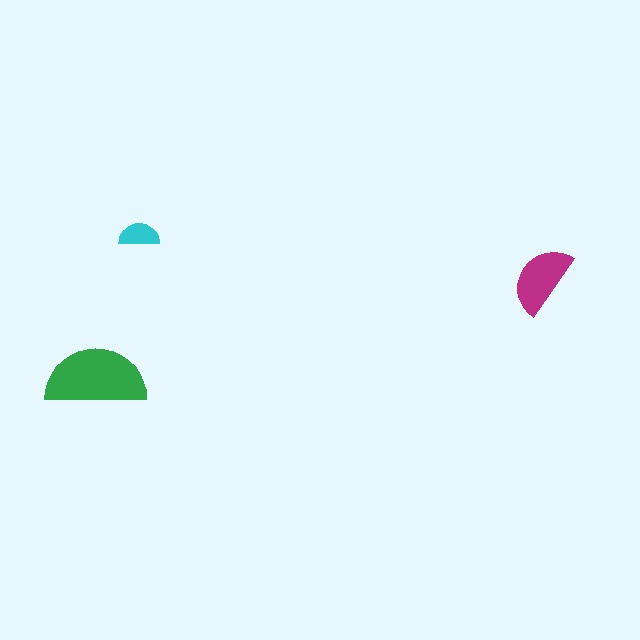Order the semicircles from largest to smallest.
the green one, the magenta one, the cyan one.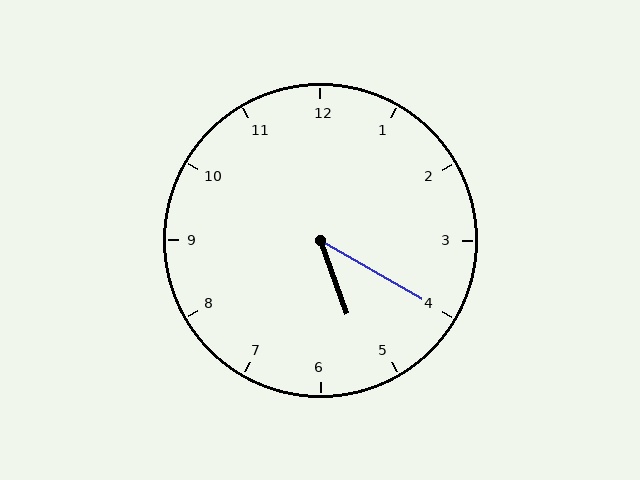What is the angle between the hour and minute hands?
Approximately 40 degrees.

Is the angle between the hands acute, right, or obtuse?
It is acute.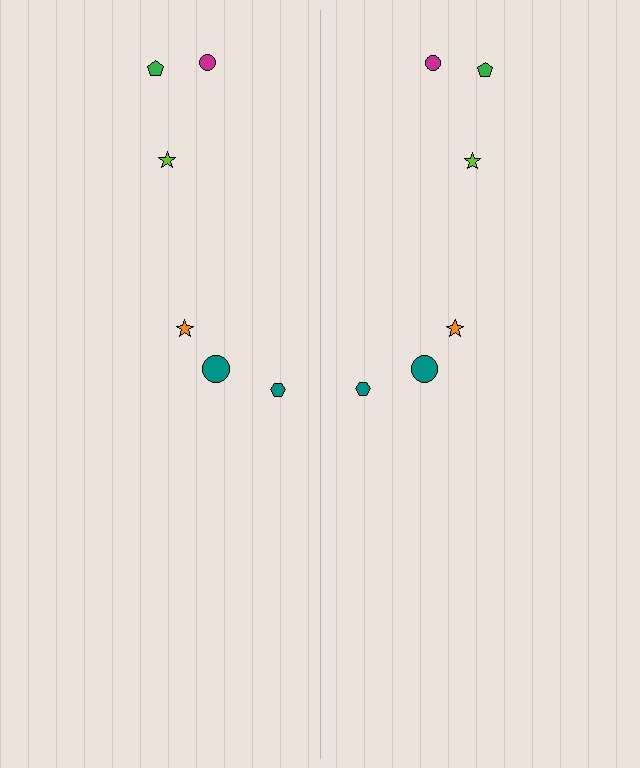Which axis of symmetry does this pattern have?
The pattern has a vertical axis of symmetry running through the center of the image.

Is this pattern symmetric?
Yes, this pattern has bilateral (reflection) symmetry.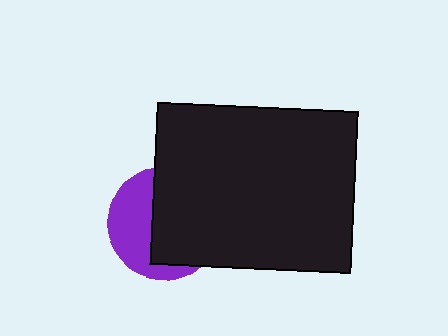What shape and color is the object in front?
The object in front is a black rectangle.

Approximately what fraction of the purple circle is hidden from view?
Roughly 59% of the purple circle is hidden behind the black rectangle.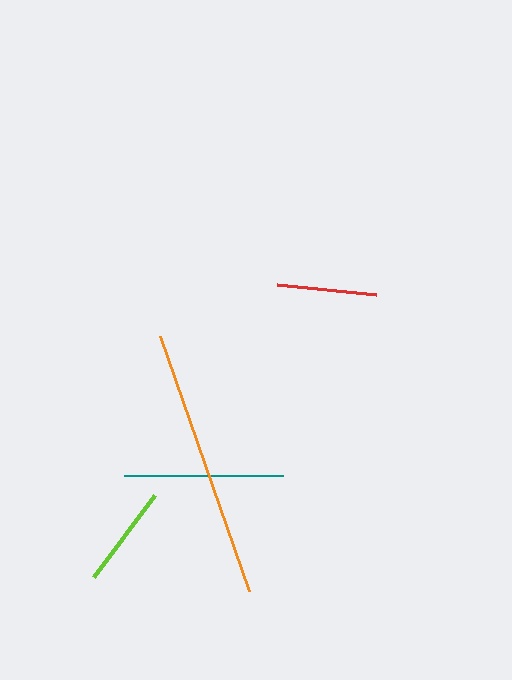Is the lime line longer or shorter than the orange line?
The orange line is longer than the lime line.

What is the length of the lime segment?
The lime segment is approximately 102 pixels long.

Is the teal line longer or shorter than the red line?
The teal line is longer than the red line.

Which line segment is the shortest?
The red line is the shortest at approximately 100 pixels.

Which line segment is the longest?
The orange line is the longest at approximately 270 pixels.